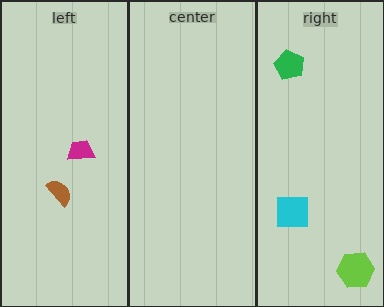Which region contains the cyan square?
The right region.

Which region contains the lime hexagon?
The right region.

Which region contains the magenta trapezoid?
The left region.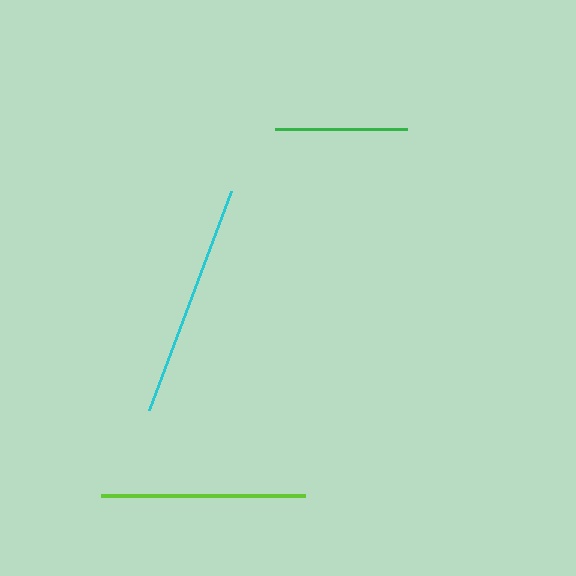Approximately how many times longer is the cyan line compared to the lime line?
The cyan line is approximately 1.1 times the length of the lime line.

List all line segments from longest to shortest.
From longest to shortest: cyan, lime, green.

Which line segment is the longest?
The cyan line is the longest at approximately 235 pixels.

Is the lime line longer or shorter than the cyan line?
The cyan line is longer than the lime line.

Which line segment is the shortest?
The green line is the shortest at approximately 132 pixels.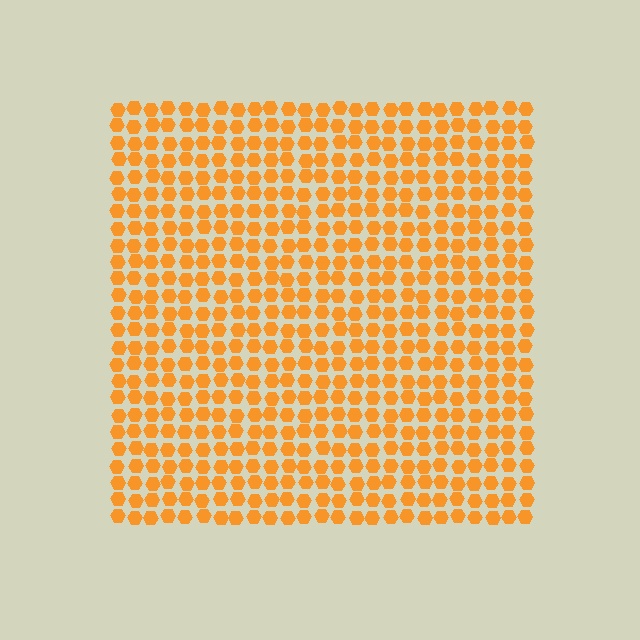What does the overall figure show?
The overall figure shows a square.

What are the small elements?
The small elements are hexagons.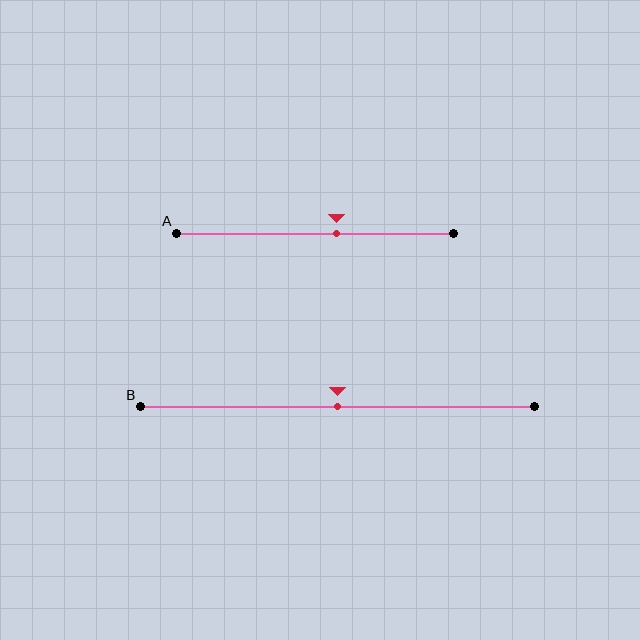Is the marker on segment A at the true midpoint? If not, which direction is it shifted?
No, the marker on segment A is shifted to the right by about 8% of the segment length.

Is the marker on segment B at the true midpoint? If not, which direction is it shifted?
Yes, the marker on segment B is at the true midpoint.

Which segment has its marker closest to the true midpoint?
Segment B has its marker closest to the true midpoint.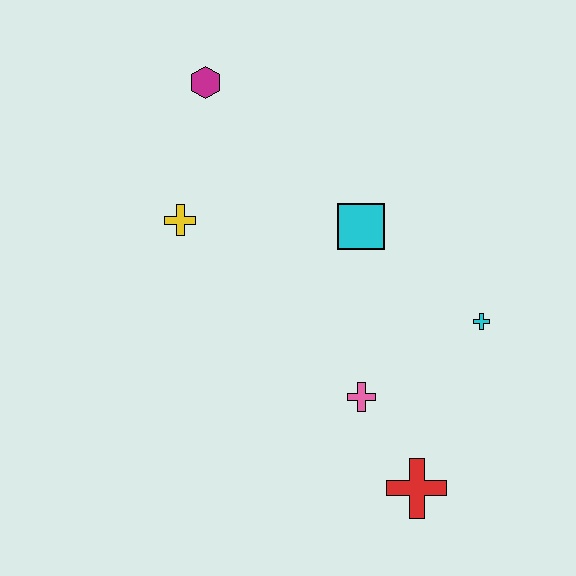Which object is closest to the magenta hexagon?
The yellow cross is closest to the magenta hexagon.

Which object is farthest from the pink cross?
The magenta hexagon is farthest from the pink cross.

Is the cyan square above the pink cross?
Yes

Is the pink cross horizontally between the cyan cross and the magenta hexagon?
Yes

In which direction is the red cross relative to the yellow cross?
The red cross is below the yellow cross.